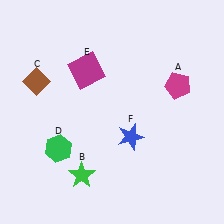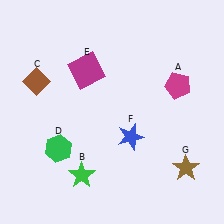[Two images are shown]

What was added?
A brown star (G) was added in Image 2.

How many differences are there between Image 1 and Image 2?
There is 1 difference between the two images.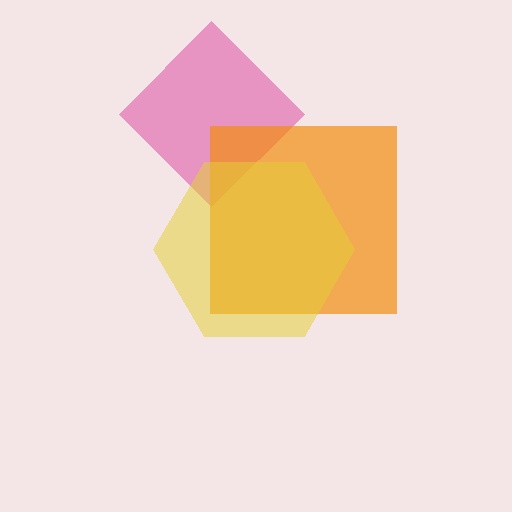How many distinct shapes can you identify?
There are 3 distinct shapes: a pink diamond, an orange square, a yellow hexagon.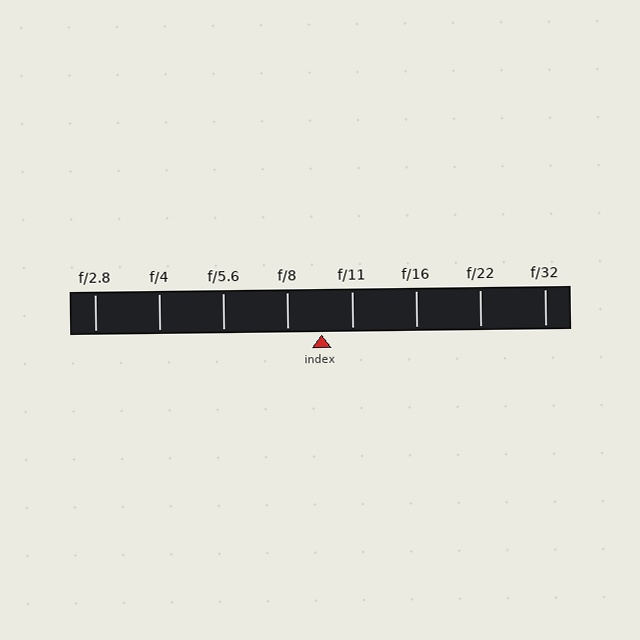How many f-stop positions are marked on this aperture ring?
There are 8 f-stop positions marked.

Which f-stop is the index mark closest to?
The index mark is closest to f/11.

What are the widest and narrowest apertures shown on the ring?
The widest aperture shown is f/2.8 and the narrowest is f/32.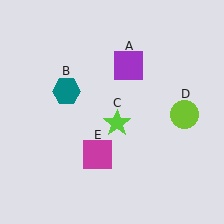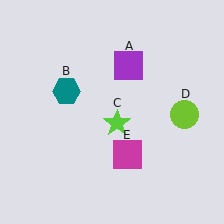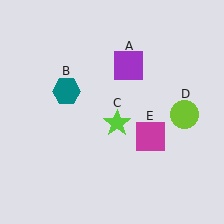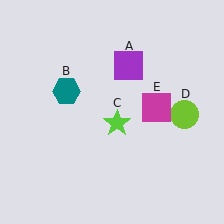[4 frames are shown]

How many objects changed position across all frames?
1 object changed position: magenta square (object E).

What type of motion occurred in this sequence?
The magenta square (object E) rotated counterclockwise around the center of the scene.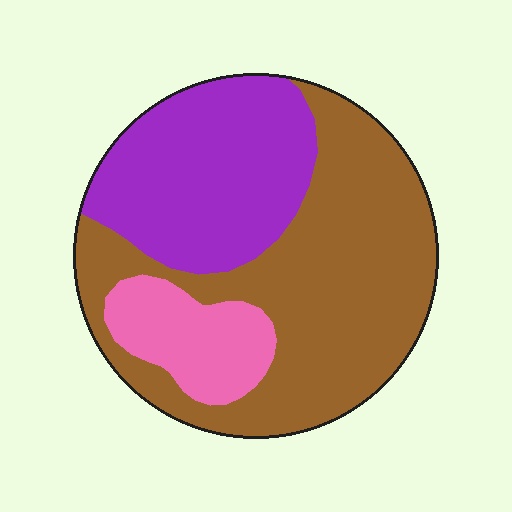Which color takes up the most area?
Brown, at roughly 55%.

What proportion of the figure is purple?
Purple takes up between a quarter and a half of the figure.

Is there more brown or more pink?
Brown.